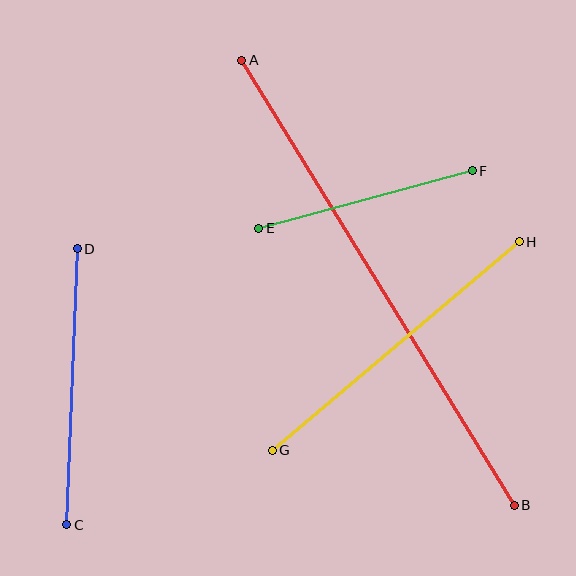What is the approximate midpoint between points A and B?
The midpoint is at approximately (378, 283) pixels.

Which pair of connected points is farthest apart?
Points A and B are farthest apart.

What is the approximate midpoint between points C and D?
The midpoint is at approximately (72, 387) pixels.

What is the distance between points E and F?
The distance is approximately 221 pixels.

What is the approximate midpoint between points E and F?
The midpoint is at approximately (366, 199) pixels.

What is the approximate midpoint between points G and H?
The midpoint is at approximately (396, 346) pixels.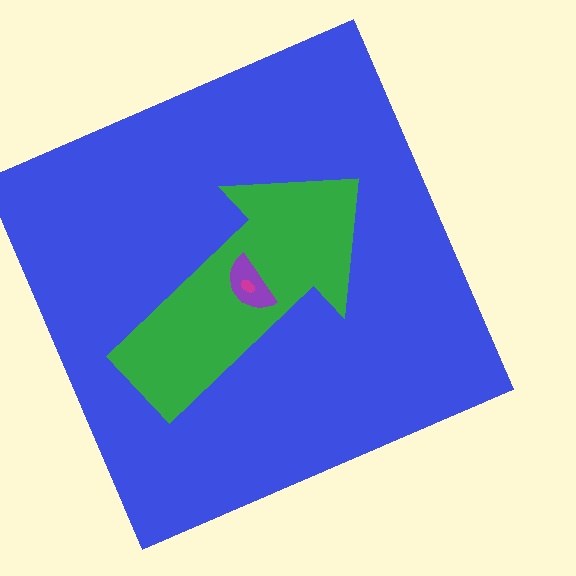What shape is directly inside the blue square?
The green arrow.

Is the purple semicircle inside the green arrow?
Yes.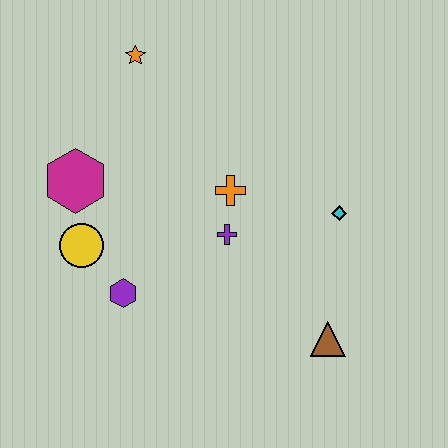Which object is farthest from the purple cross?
The orange star is farthest from the purple cross.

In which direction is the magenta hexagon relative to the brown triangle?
The magenta hexagon is to the left of the brown triangle.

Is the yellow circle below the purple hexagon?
No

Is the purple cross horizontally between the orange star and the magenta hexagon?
No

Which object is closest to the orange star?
The magenta hexagon is closest to the orange star.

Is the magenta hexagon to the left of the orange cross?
Yes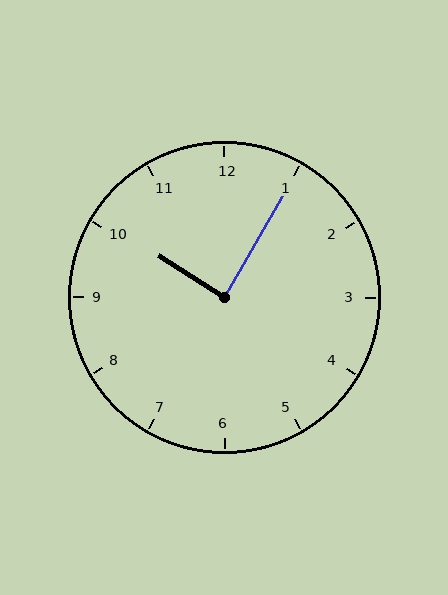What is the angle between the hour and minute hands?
Approximately 88 degrees.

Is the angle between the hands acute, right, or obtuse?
It is right.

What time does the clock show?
10:05.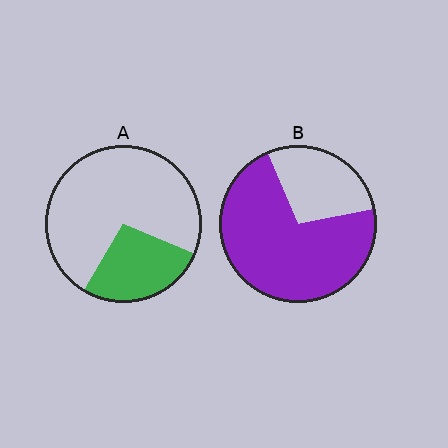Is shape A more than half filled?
No.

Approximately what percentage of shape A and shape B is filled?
A is approximately 30% and B is approximately 70%.